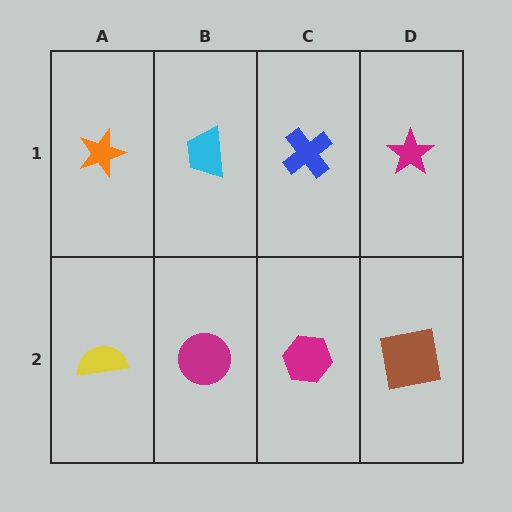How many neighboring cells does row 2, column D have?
2.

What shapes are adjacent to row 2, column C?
A blue cross (row 1, column C), a magenta circle (row 2, column B), a brown square (row 2, column D).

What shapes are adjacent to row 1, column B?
A magenta circle (row 2, column B), an orange star (row 1, column A), a blue cross (row 1, column C).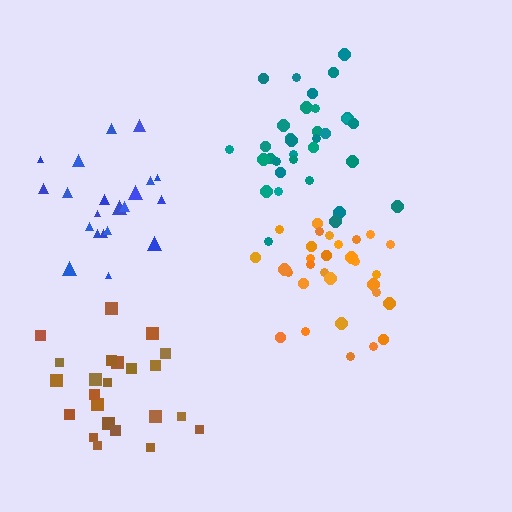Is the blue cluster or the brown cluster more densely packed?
Blue.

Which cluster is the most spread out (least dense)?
Brown.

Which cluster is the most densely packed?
Orange.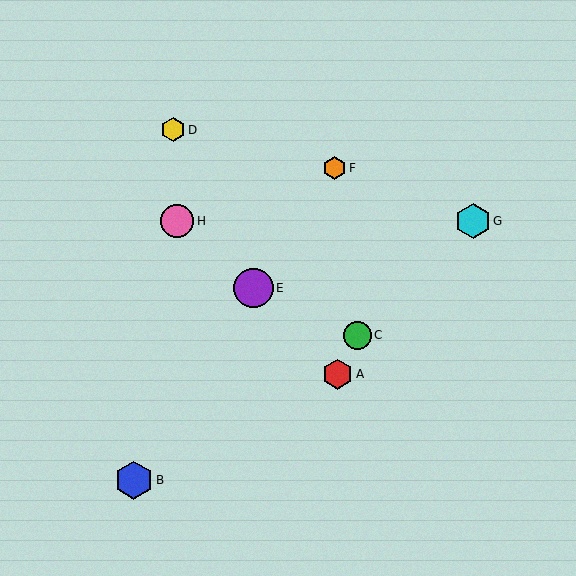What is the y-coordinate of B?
Object B is at y≈480.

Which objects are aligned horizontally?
Objects G, H are aligned horizontally.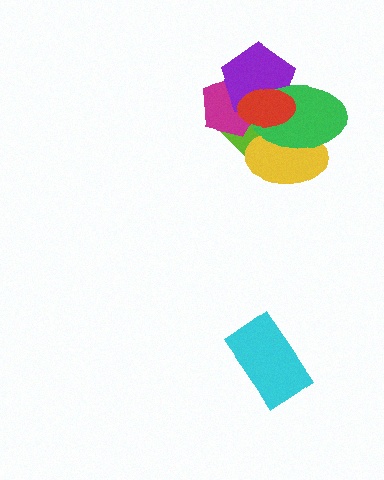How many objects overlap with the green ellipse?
5 objects overlap with the green ellipse.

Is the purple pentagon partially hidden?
Yes, it is partially covered by another shape.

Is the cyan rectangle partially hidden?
No, no other shape covers it.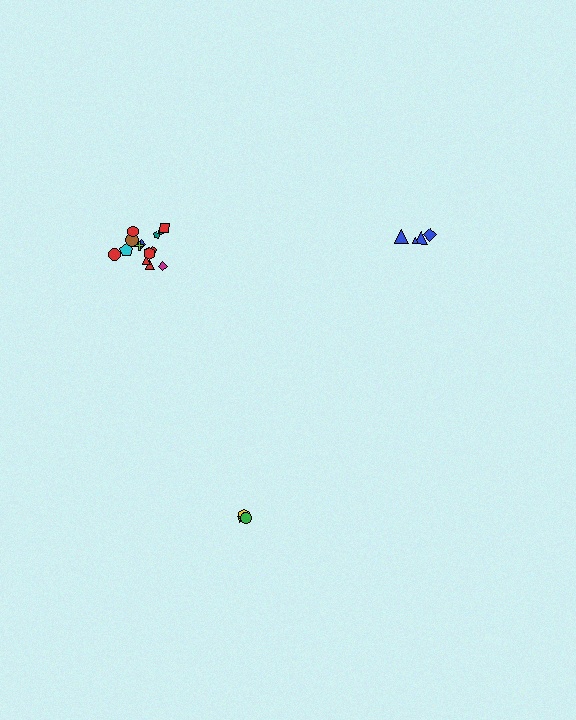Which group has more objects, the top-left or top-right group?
The top-left group.